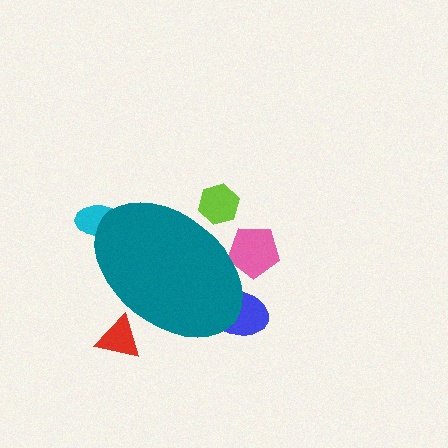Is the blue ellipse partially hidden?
Yes, the blue ellipse is partially hidden behind the teal ellipse.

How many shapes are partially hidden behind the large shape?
5 shapes are partially hidden.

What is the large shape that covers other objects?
A teal ellipse.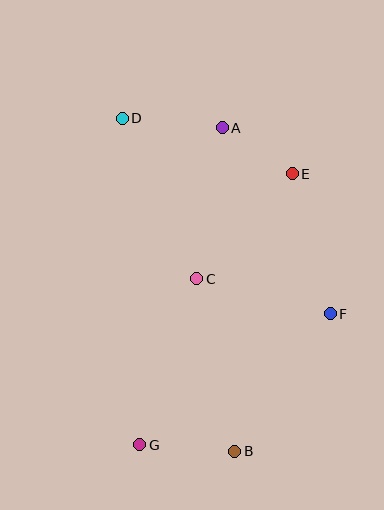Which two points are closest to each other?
Points A and E are closest to each other.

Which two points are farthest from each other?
Points B and D are farthest from each other.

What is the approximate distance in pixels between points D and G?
The distance between D and G is approximately 327 pixels.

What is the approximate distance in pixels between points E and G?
The distance between E and G is approximately 311 pixels.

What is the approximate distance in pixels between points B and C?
The distance between B and C is approximately 176 pixels.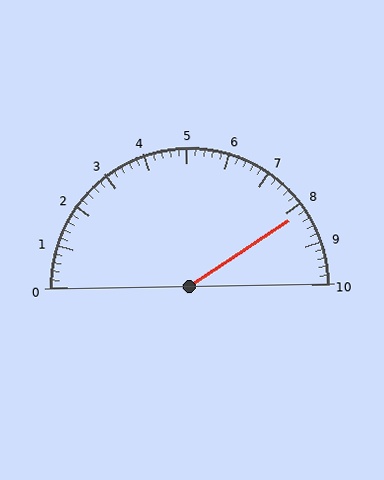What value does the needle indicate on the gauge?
The needle indicates approximately 8.2.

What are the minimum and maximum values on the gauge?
The gauge ranges from 0 to 10.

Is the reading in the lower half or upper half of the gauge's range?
The reading is in the upper half of the range (0 to 10).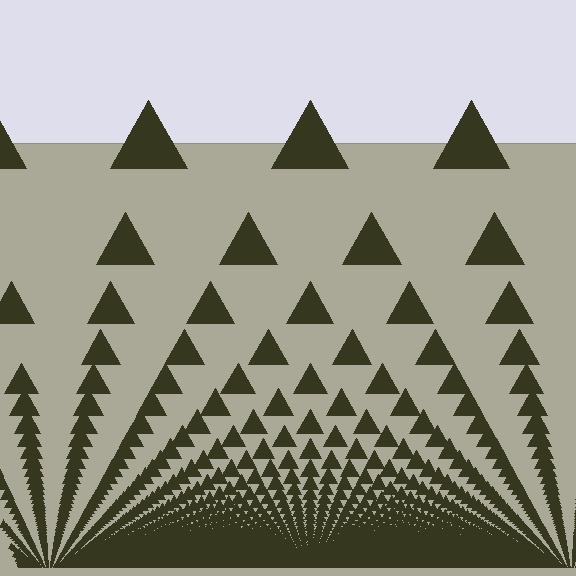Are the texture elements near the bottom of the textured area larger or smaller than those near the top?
Smaller. The gradient is inverted — elements near the bottom are smaller and denser.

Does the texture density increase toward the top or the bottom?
Density increases toward the bottom.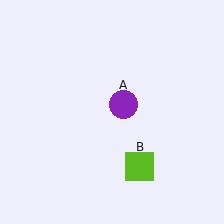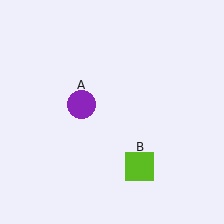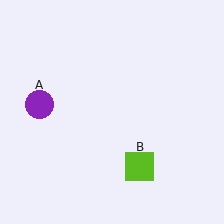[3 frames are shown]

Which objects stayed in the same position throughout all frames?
Lime square (object B) remained stationary.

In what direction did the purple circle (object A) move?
The purple circle (object A) moved left.